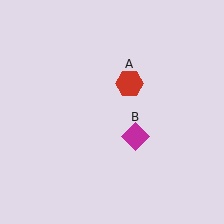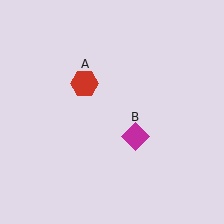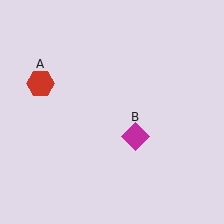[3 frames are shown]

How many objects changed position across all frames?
1 object changed position: red hexagon (object A).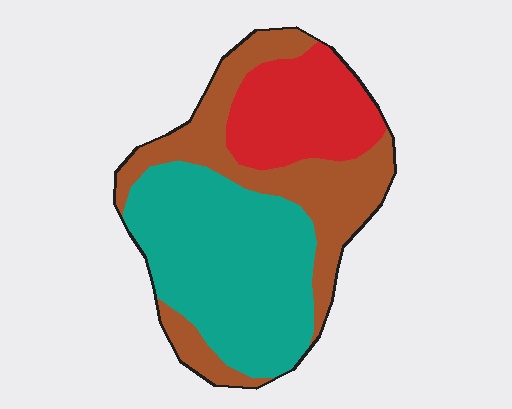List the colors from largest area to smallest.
From largest to smallest: teal, brown, red.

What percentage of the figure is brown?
Brown takes up about one third (1/3) of the figure.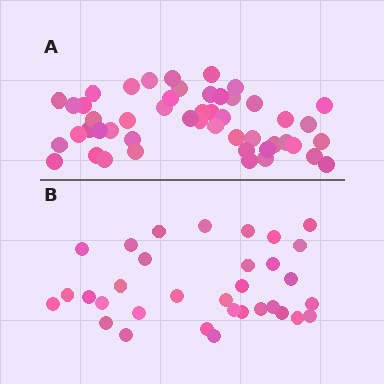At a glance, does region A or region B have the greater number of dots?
Region A (the top region) has more dots.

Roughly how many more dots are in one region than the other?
Region A has approximately 15 more dots than region B.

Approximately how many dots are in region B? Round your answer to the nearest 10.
About 30 dots. (The exact count is 33, which rounds to 30.)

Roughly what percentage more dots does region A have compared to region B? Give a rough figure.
About 50% more.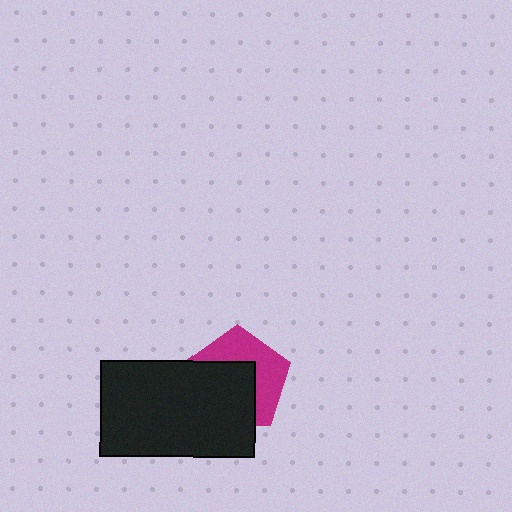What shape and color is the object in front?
The object in front is a black rectangle.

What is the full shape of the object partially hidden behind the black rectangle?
The partially hidden object is a magenta pentagon.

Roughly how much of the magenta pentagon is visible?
About half of it is visible (roughly 47%).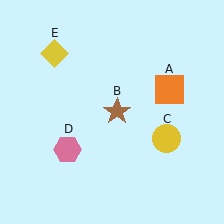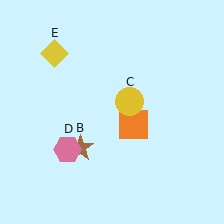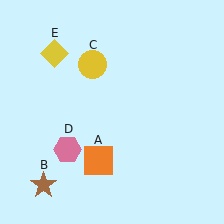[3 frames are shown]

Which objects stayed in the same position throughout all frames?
Pink hexagon (object D) and yellow diamond (object E) remained stationary.